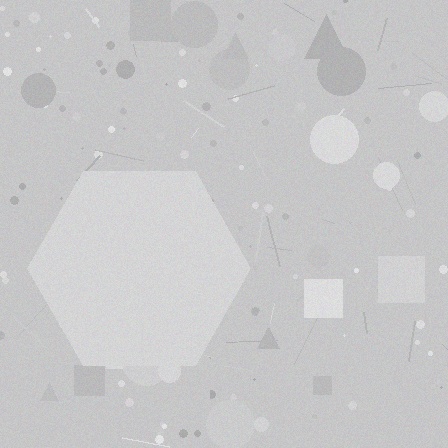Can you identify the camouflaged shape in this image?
The camouflaged shape is a hexagon.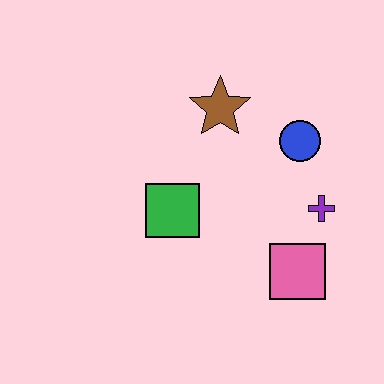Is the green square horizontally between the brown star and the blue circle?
No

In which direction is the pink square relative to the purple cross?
The pink square is below the purple cross.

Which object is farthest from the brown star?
The pink square is farthest from the brown star.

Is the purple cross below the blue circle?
Yes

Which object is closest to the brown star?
The blue circle is closest to the brown star.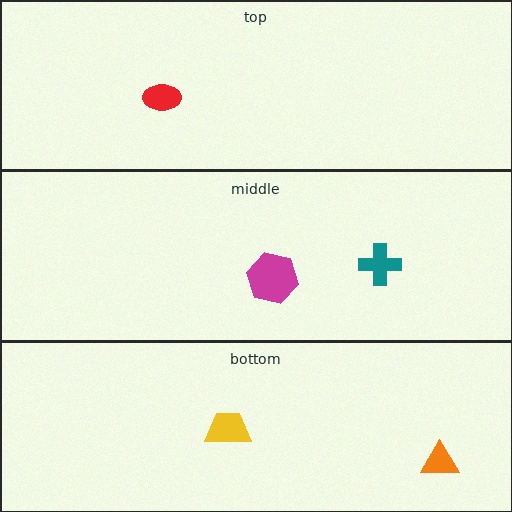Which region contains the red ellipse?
The top region.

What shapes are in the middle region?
The teal cross, the magenta hexagon.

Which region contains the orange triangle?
The bottom region.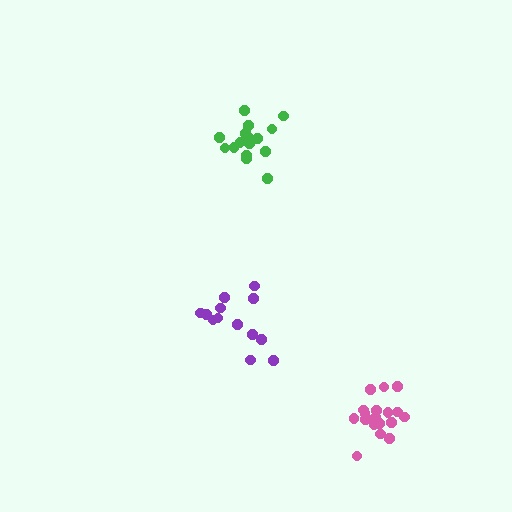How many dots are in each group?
Group 1: 14 dots, Group 2: 17 dots, Group 3: 19 dots (50 total).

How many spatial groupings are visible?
There are 3 spatial groupings.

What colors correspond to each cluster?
The clusters are colored: purple, green, pink.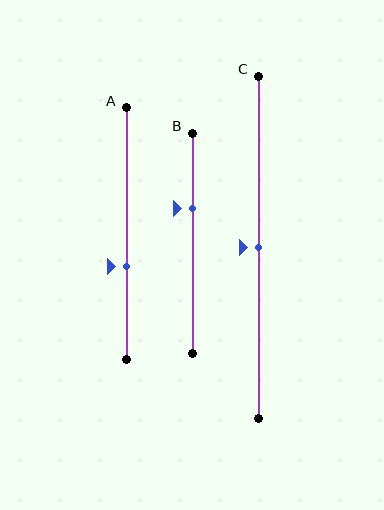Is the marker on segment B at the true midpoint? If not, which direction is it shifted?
No, the marker on segment B is shifted upward by about 16% of the segment length.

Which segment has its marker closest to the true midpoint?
Segment C has its marker closest to the true midpoint.